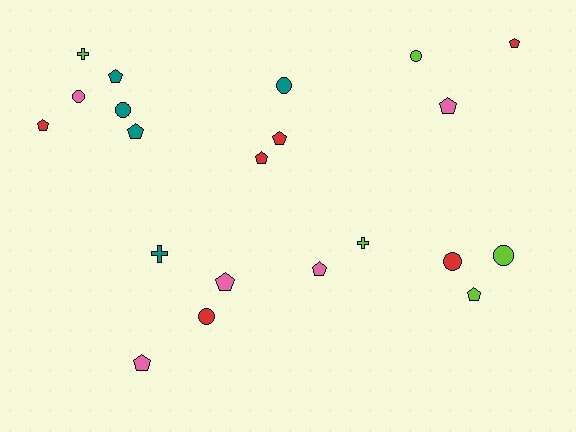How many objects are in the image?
There are 21 objects.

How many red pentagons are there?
There are 4 red pentagons.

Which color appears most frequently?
Red, with 6 objects.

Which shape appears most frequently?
Pentagon, with 11 objects.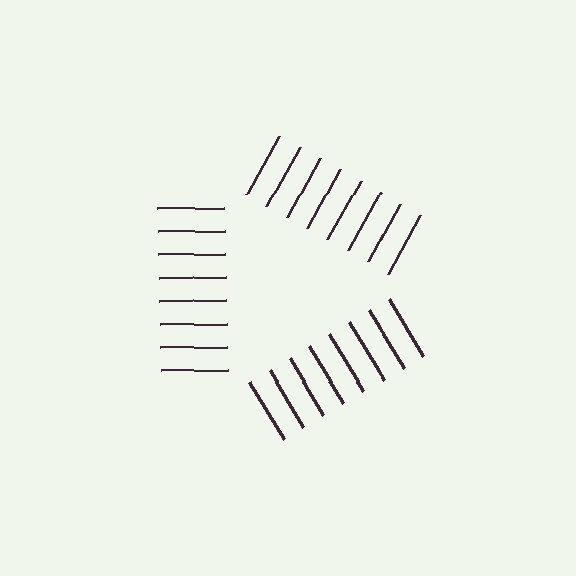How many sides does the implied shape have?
3 sides — the line-ends trace a triangle.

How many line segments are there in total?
24 — 8 along each of the 3 edges.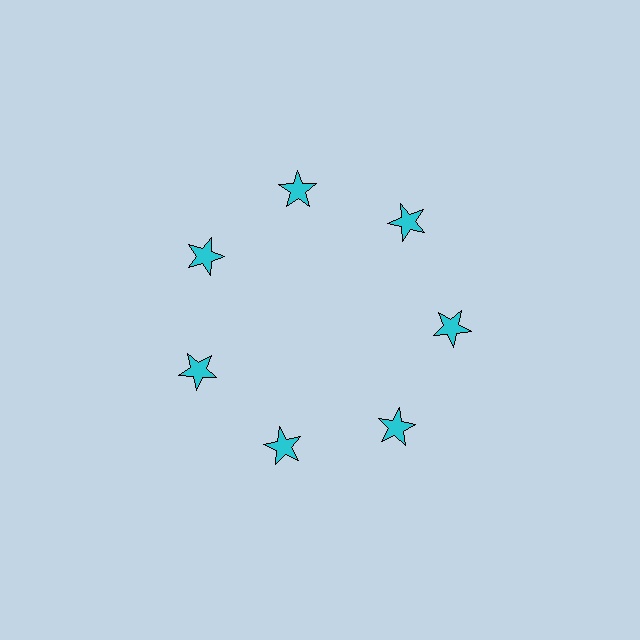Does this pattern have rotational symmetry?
Yes, this pattern has 7-fold rotational symmetry. It looks the same after rotating 51 degrees around the center.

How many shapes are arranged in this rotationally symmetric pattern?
There are 7 shapes, arranged in 7 groups of 1.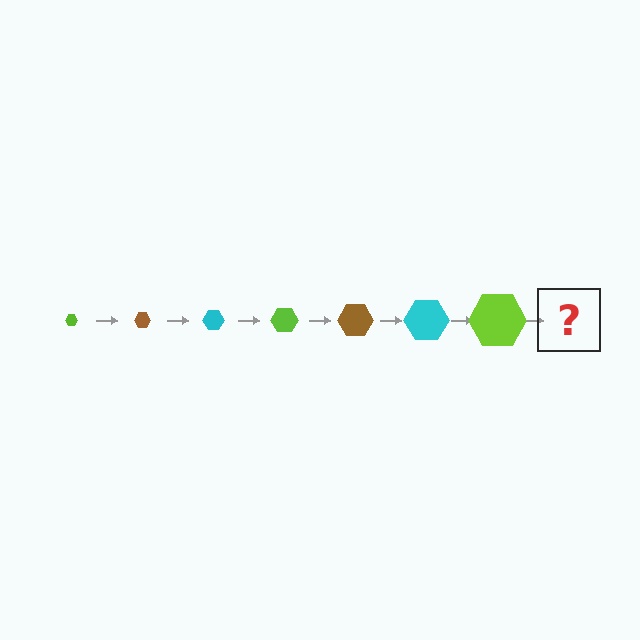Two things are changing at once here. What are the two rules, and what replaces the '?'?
The two rules are that the hexagon grows larger each step and the color cycles through lime, brown, and cyan. The '?' should be a brown hexagon, larger than the previous one.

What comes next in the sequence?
The next element should be a brown hexagon, larger than the previous one.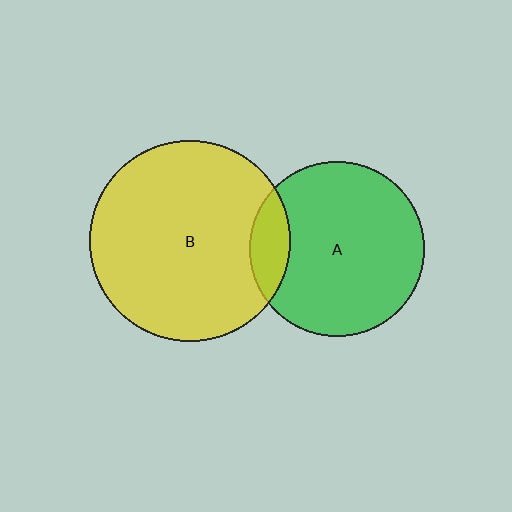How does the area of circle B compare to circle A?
Approximately 1.3 times.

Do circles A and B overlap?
Yes.